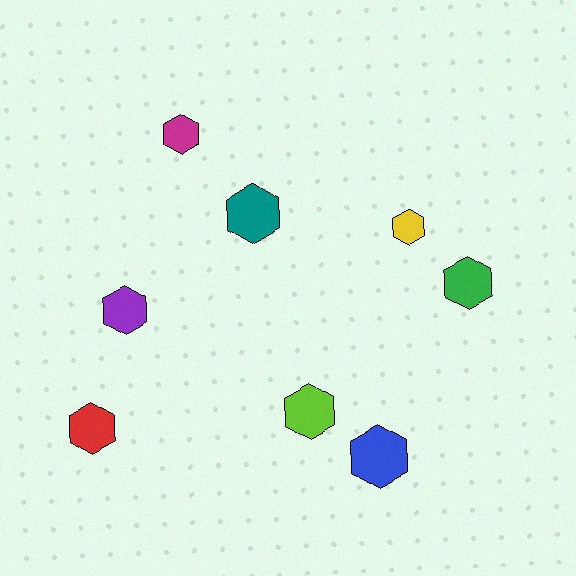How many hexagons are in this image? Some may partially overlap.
There are 8 hexagons.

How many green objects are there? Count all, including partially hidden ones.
There is 1 green object.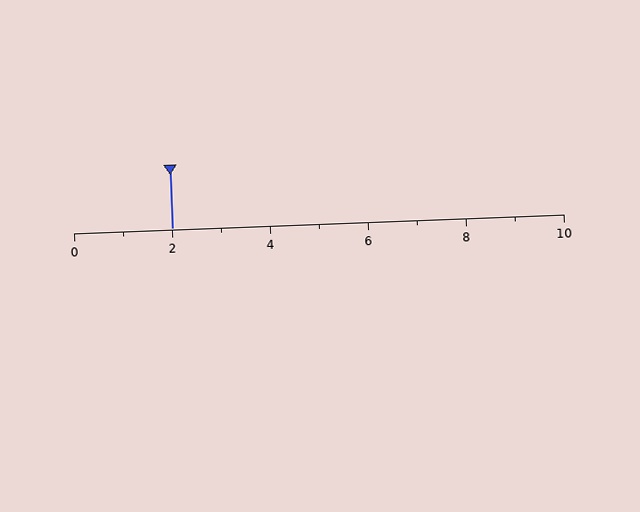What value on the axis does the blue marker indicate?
The marker indicates approximately 2.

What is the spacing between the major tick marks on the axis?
The major ticks are spaced 2 apart.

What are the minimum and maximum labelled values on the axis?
The axis runs from 0 to 10.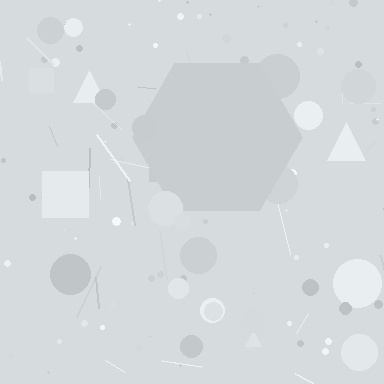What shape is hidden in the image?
A hexagon is hidden in the image.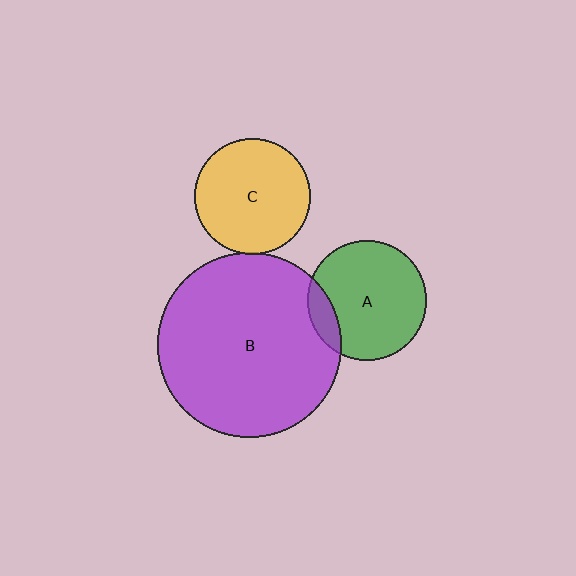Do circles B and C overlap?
Yes.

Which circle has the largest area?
Circle B (purple).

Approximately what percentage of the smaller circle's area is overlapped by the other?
Approximately 5%.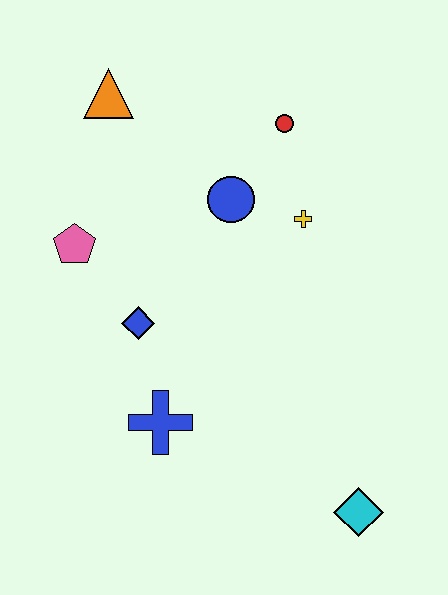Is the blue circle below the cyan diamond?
No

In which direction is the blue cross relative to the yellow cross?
The blue cross is below the yellow cross.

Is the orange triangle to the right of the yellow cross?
No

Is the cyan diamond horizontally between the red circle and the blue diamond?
No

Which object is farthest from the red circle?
The cyan diamond is farthest from the red circle.